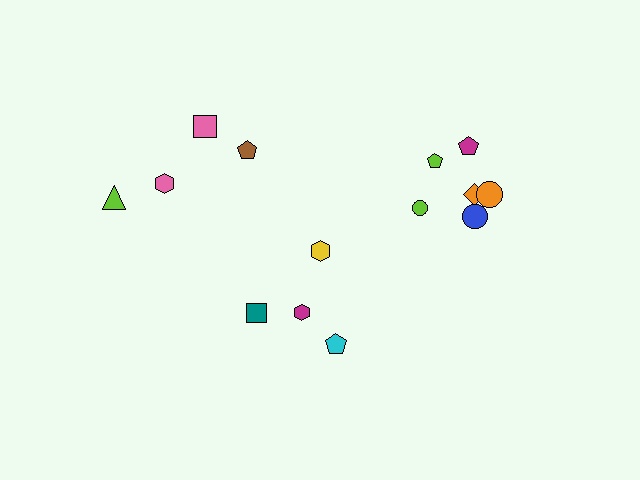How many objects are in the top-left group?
There are 4 objects.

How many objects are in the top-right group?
There are 6 objects.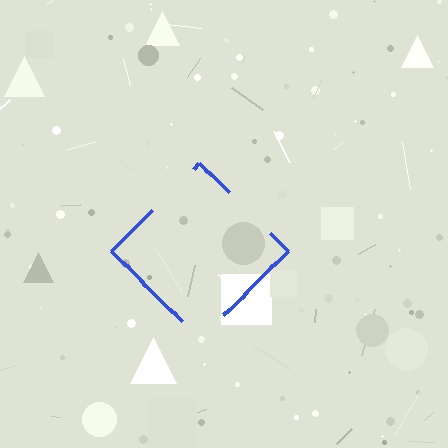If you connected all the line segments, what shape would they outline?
They would outline a diamond.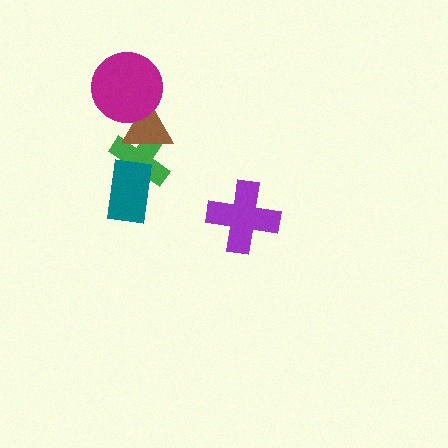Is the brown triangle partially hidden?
Yes, it is partially covered by another shape.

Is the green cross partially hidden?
Yes, it is partially covered by another shape.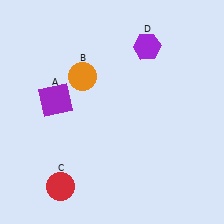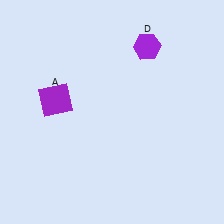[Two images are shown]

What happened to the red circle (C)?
The red circle (C) was removed in Image 2. It was in the bottom-left area of Image 1.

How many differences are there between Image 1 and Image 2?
There are 2 differences between the two images.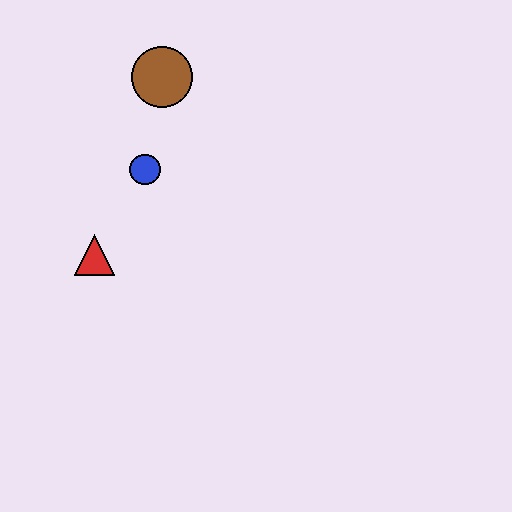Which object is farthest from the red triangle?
The brown circle is farthest from the red triangle.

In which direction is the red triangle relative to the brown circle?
The red triangle is below the brown circle.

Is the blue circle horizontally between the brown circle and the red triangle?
Yes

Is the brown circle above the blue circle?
Yes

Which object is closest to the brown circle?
The blue circle is closest to the brown circle.